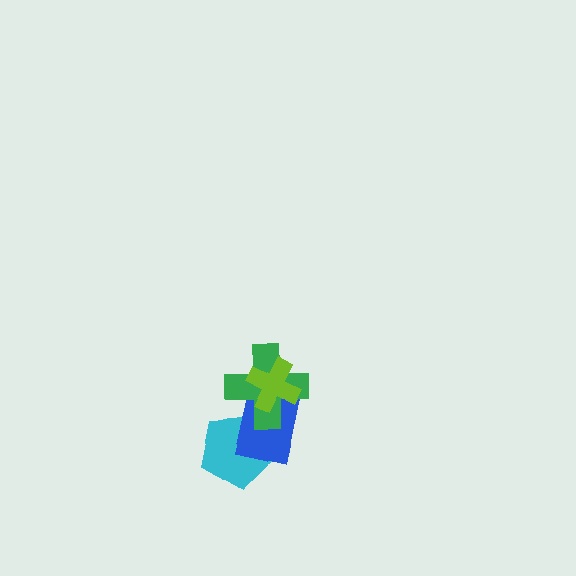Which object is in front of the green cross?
The lime cross is in front of the green cross.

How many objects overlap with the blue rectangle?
3 objects overlap with the blue rectangle.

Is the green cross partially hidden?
Yes, it is partially covered by another shape.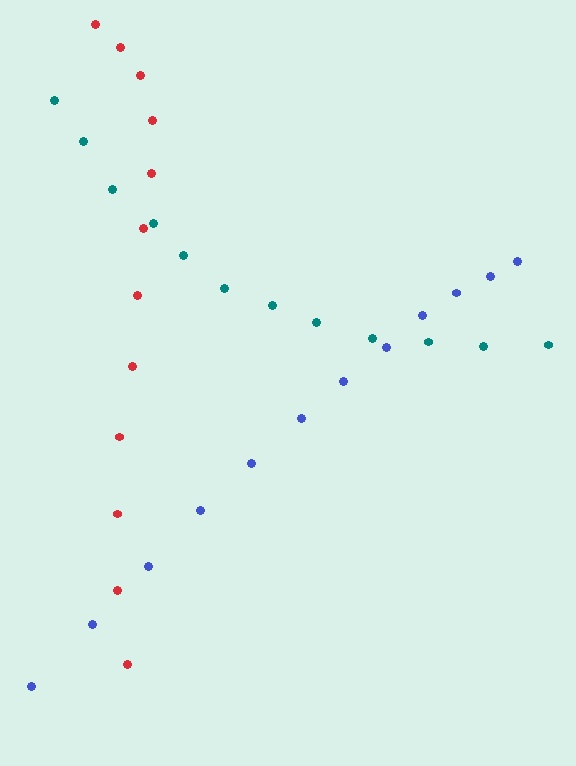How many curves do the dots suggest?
There are 3 distinct paths.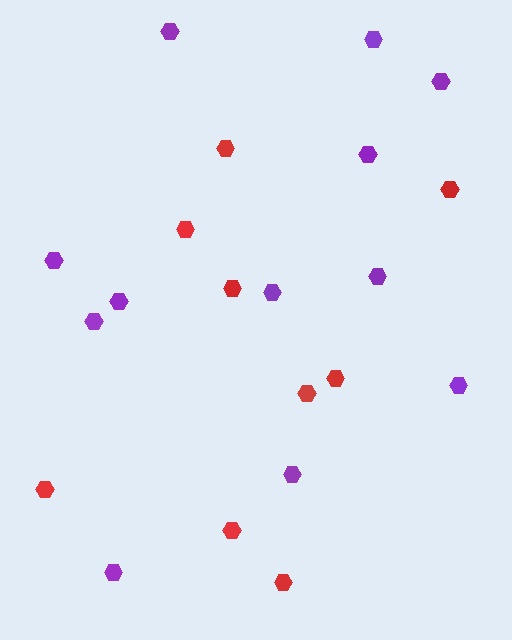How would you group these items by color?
There are 2 groups: one group of red hexagons (9) and one group of purple hexagons (12).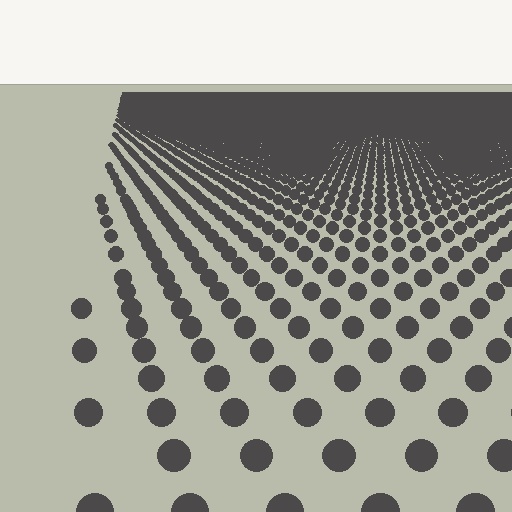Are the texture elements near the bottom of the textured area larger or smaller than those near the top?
Larger. Near the bottom, elements are closer to the viewer and appear at a bigger on-screen size.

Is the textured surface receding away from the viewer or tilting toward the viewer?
The surface is receding away from the viewer. Texture elements get smaller and denser toward the top.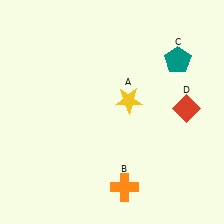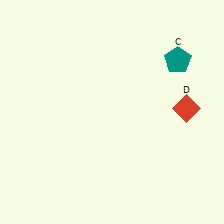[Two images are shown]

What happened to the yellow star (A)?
The yellow star (A) was removed in Image 2. It was in the top-right area of Image 1.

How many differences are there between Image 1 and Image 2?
There are 2 differences between the two images.